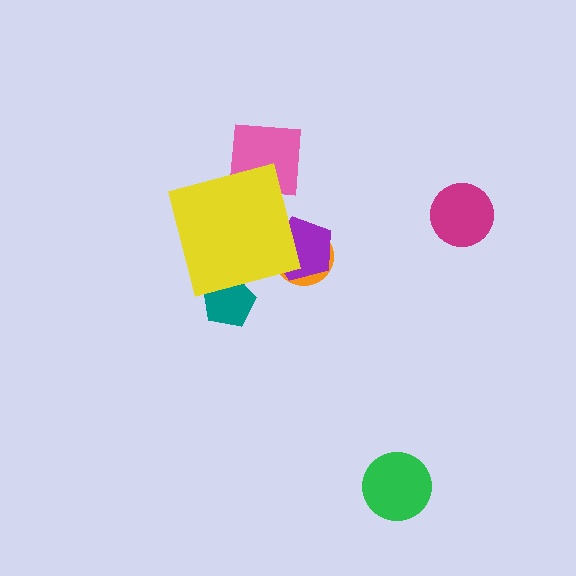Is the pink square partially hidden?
Yes, the pink square is partially hidden behind the yellow square.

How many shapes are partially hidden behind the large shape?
4 shapes are partially hidden.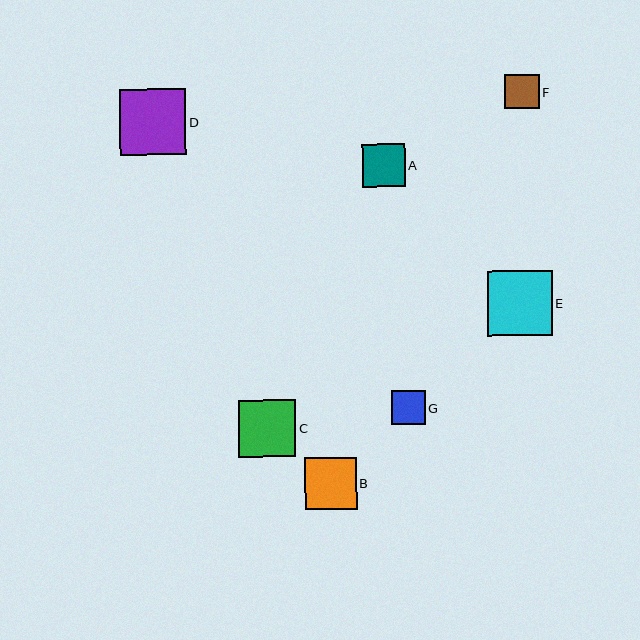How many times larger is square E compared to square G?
Square E is approximately 1.9 times the size of square G.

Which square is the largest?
Square D is the largest with a size of approximately 67 pixels.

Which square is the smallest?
Square G is the smallest with a size of approximately 34 pixels.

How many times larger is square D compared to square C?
Square D is approximately 1.2 times the size of square C.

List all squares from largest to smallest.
From largest to smallest: D, E, C, B, A, F, G.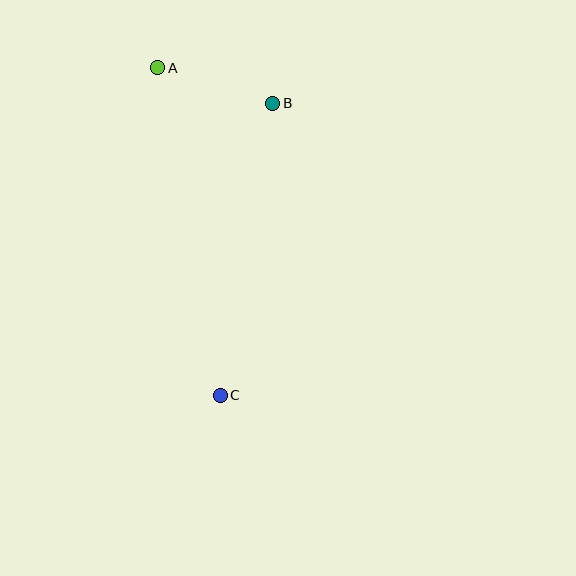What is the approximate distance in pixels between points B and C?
The distance between B and C is approximately 297 pixels.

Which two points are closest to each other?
Points A and B are closest to each other.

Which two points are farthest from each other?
Points A and C are farthest from each other.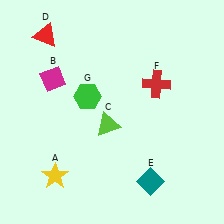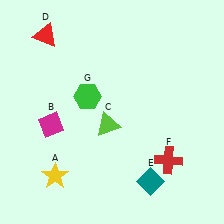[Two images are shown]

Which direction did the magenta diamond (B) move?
The magenta diamond (B) moved down.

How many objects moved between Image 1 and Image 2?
2 objects moved between the two images.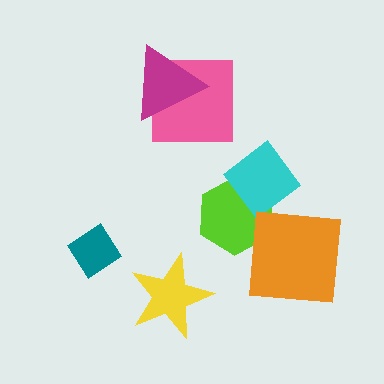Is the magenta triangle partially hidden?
No, no other shape covers it.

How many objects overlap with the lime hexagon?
2 objects overlap with the lime hexagon.